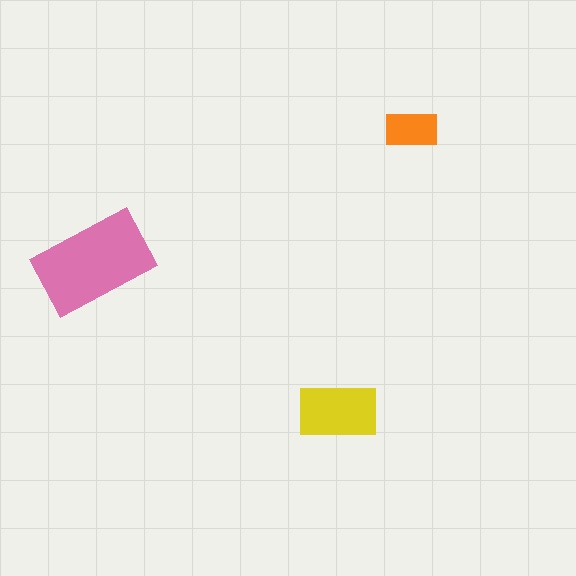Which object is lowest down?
The yellow rectangle is bottommost.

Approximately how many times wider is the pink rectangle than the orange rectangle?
About 2 times wider.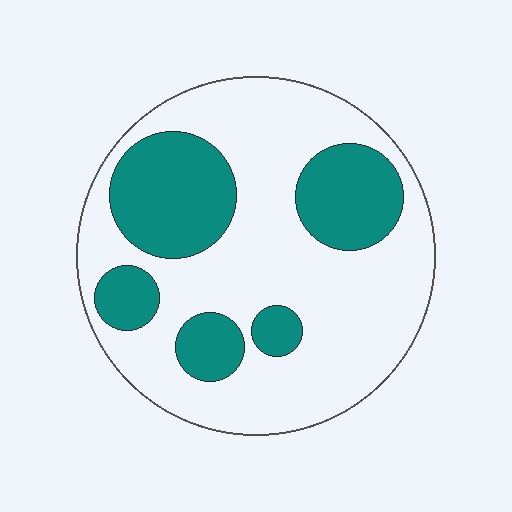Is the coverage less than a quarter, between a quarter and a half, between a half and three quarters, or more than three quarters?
Between a quarter and a half.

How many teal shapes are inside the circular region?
5.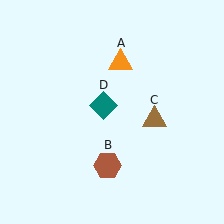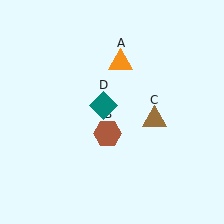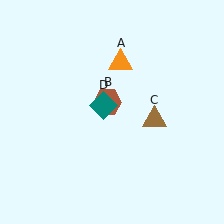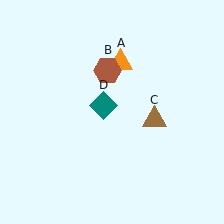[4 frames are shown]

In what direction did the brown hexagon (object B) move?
The brown hexagon (object B) moved up.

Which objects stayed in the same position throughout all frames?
Orange triangle (object A) and brown triangle (object C) and teal diamond (object D) remained stationary.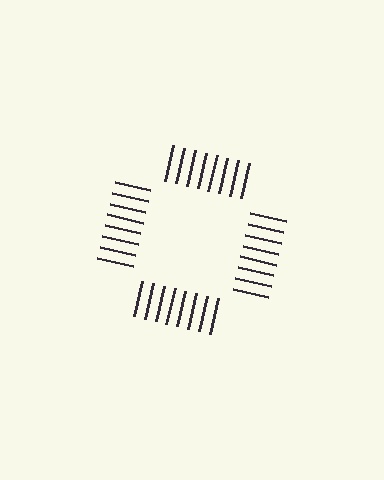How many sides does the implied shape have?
4 sides — the line-ends trace a square.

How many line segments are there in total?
32 — 8 along each of the 4 edges.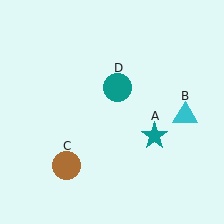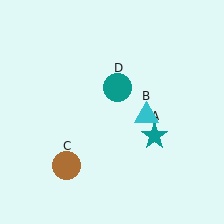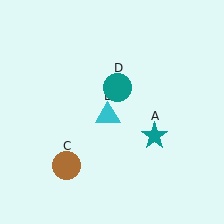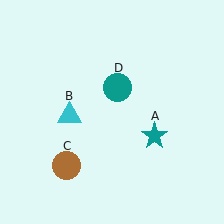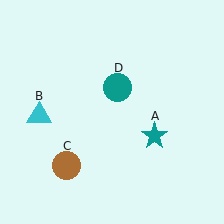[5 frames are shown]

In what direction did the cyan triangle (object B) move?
The cyan triangle (object B) moved left.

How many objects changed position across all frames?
1 object changed position: cyan triangle (object B).